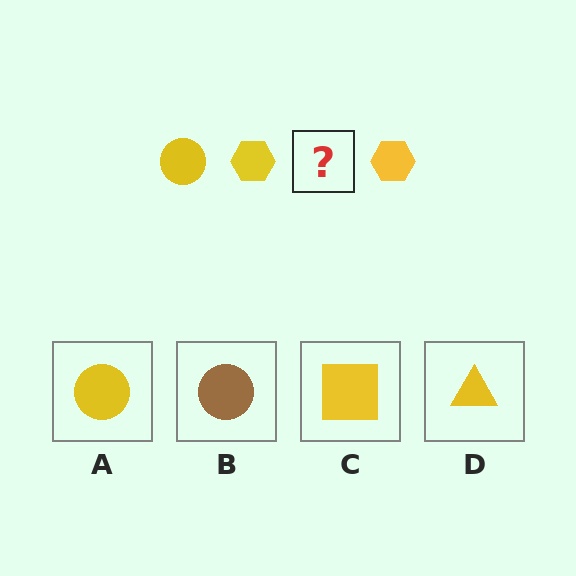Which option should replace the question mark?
Option A.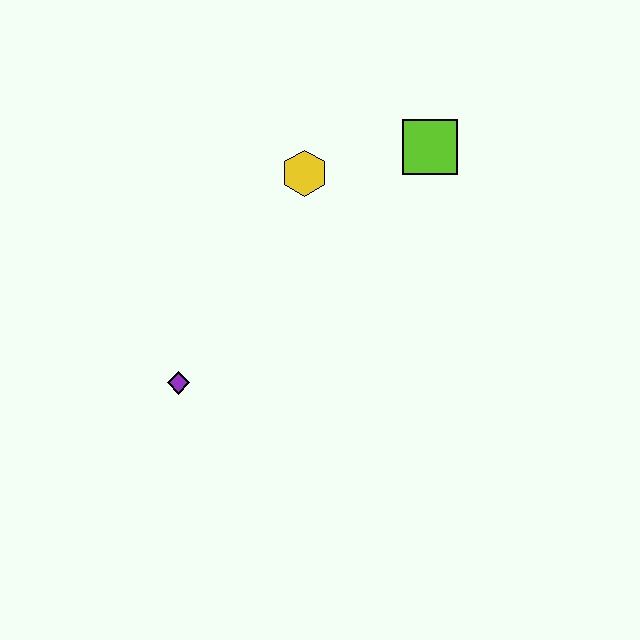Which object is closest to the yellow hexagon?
The lime square is closest to the yellow hexagon.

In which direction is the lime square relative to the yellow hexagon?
The lime square is to the right of the yellow hexagon.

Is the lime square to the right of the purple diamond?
Yes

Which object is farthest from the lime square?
The purple diamond is farthest from the lime square.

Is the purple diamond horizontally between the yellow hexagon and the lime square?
No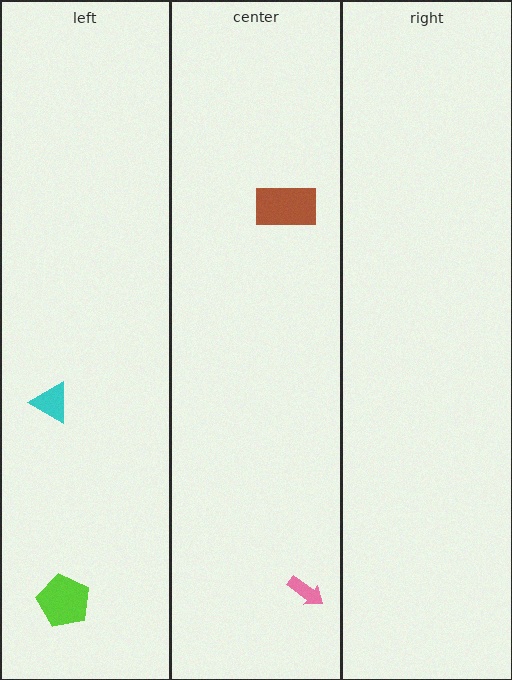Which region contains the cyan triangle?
The left region.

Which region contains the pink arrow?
The center region.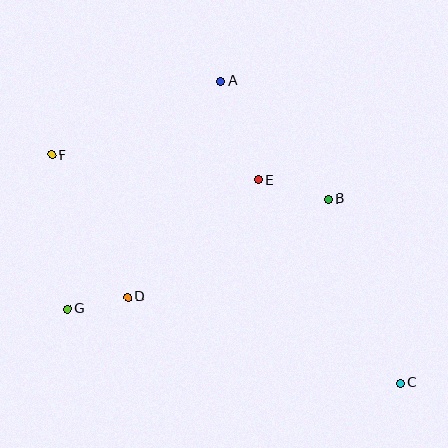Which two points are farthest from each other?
Points C and F are farthest from each other.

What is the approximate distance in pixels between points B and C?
The distance between B and C is approximately 197 pixels.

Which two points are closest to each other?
Points D and G are closest to each other.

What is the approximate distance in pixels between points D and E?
The distance between D and E is approximately 176 pixels.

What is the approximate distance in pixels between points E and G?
The distance between E and G is approximately 231 pixels.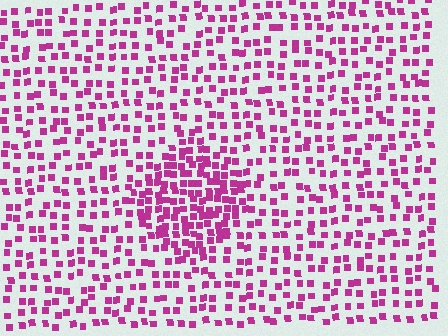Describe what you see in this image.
The image contains small magenta elements arranged at two different densities. A diamond-shaped region is visible where the elements are more densely packed than the surrounding area.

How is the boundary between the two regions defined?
The boundary is defined by a change in element density (approximately 2.0x ratio). All elements are the same color, size, and shape.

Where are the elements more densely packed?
The elements are more densely packed inside the diamond boundary.